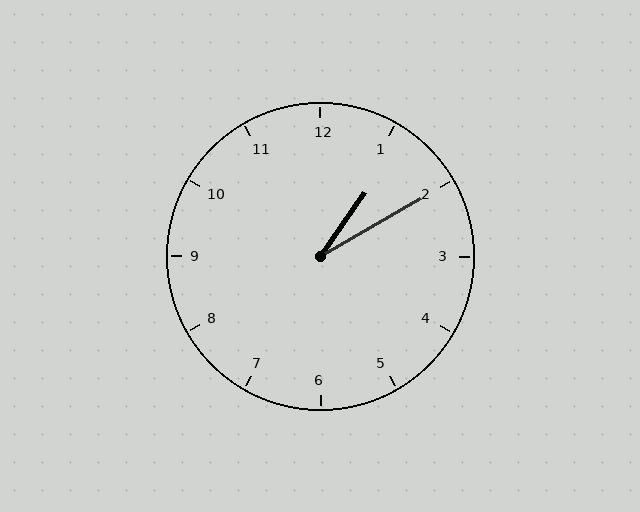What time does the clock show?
1:10.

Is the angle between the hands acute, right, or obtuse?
It is acute.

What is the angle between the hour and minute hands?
Approximately 25 degrees.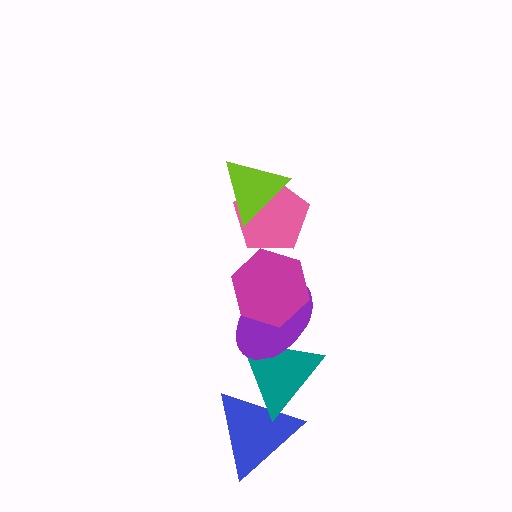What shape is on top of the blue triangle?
The teal triangle is on top of the blue triangle.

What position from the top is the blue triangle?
The blue triangle is 6th from the top.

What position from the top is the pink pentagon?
The pink pentagon is 2nd from the top.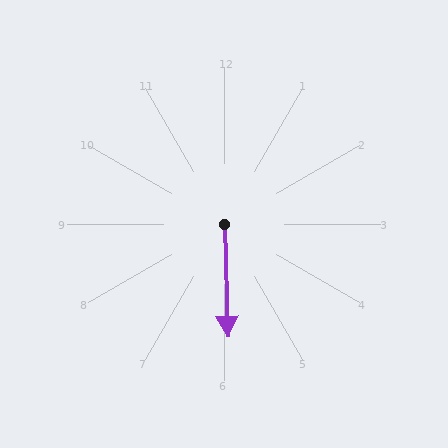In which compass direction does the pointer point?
South.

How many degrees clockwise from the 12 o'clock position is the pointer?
Approximately 178 degrees.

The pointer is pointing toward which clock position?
Roughly 6 o'clock.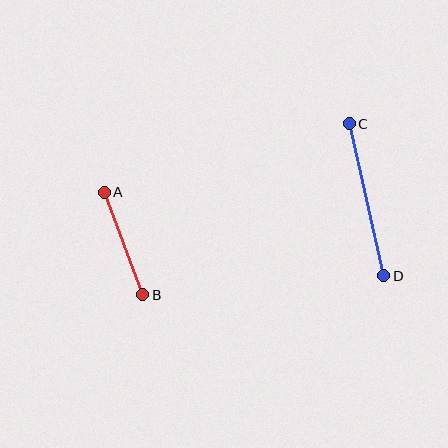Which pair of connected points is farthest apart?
Points C and D are farthest apart.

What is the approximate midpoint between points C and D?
The midpoint is at approximately (366, 200) pixels.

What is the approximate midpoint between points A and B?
The midpoint is at approximately (124, 244) pixels.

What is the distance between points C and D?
The distance is approximately 156 pixels.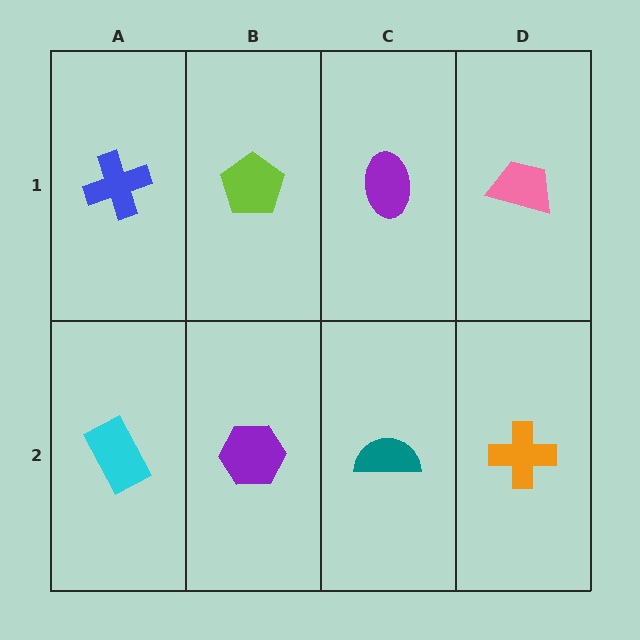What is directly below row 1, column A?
A cyan rectangle.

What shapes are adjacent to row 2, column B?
A lime pentagon (row 1, column B), a cyan rectangle (row 2, column A), a teal semicircle (row 2, column C).